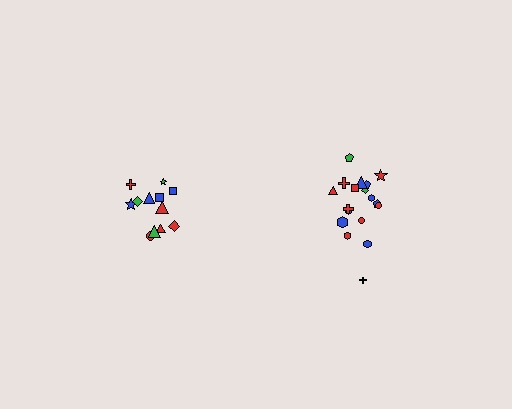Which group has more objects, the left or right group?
The right group.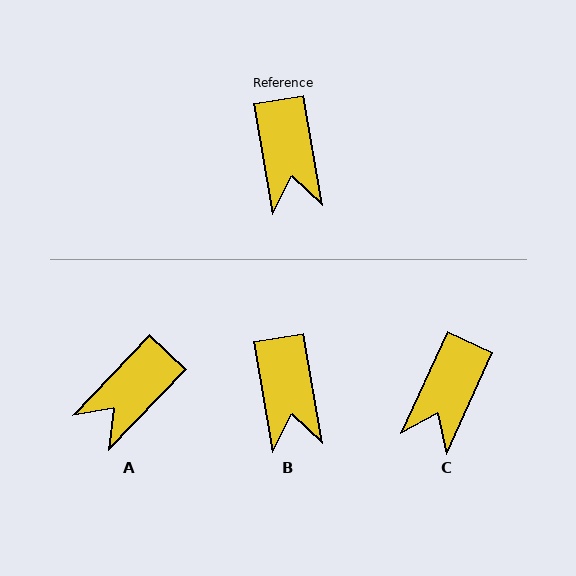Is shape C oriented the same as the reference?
No, it is off by about 35 degrees.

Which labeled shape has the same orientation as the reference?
B.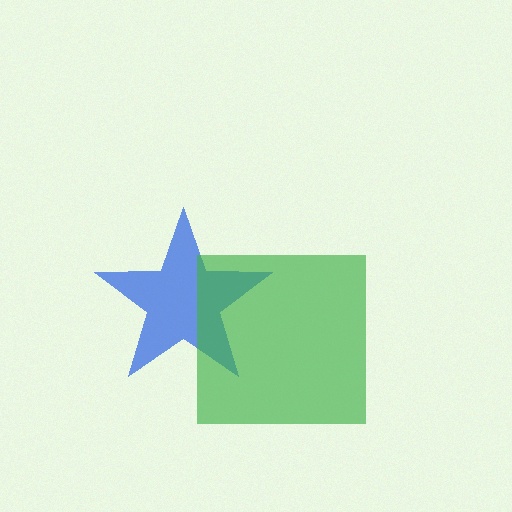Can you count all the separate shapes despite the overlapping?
Yes, there are 2 separate shapes.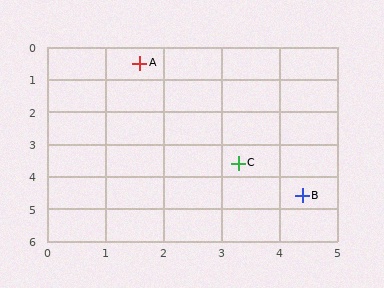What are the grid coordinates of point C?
Point C is at approximately (3.3, 3.6).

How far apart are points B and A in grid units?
Points B and A are about 5.0 grid units apart.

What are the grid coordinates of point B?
Point B is at approximately (4.4, 4.6).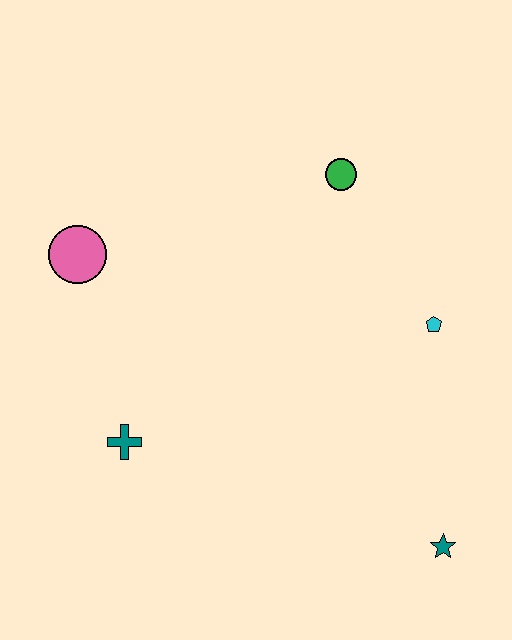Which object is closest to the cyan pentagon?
The green circle is closest to the cyan pentagon.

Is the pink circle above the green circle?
No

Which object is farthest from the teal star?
The pink circle is farthest from the teal star.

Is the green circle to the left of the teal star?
Yes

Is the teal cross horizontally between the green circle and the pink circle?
Yes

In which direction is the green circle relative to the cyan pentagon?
The green circle is above the cyan pentagon.